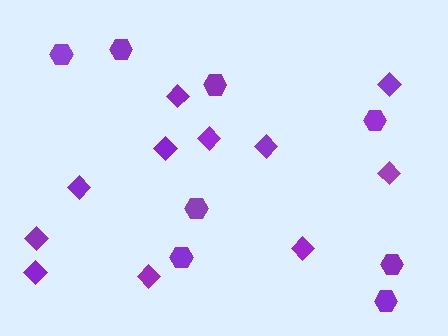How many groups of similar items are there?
There are 2 groups: one group of diamonds (11) and one group of hexagons (8).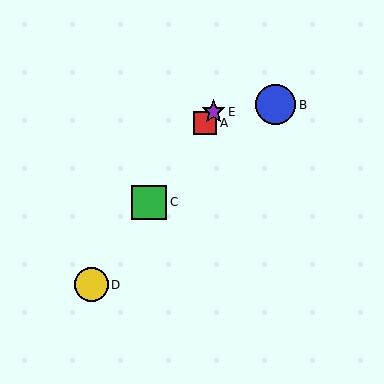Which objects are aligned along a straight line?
Objects A, C, D, E are aligned along a straight line.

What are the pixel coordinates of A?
Object A is at (205, 123).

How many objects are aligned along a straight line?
4 objects (A, C, D, E) are aligned along a straight line.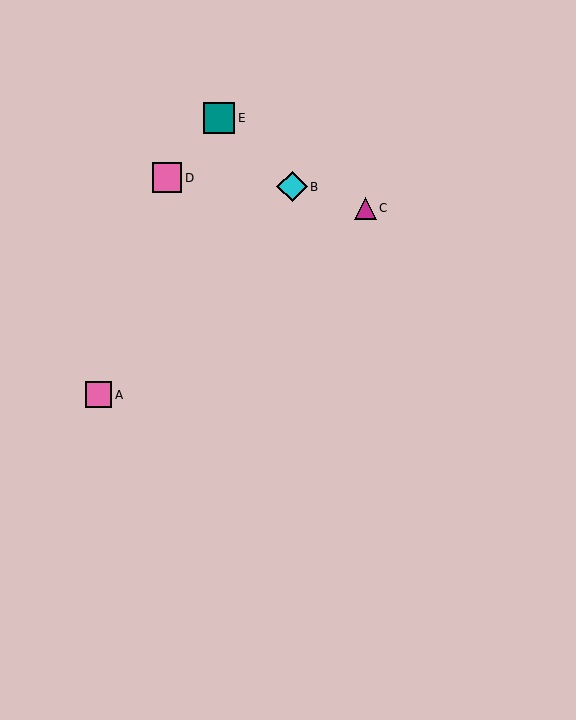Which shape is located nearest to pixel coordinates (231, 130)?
The teal square (labeled E) at (219, 118) is nearest to that location.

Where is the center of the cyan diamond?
The center of the cyan diamond is at (292, 187).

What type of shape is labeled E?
Shape E is a teal square.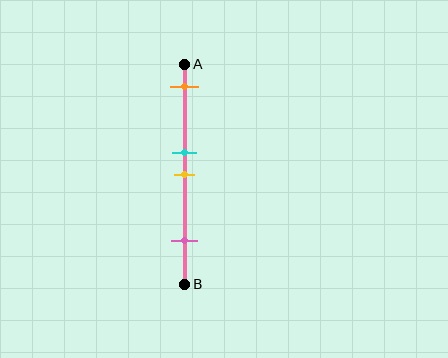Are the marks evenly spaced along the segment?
No, the marks are not evenly spaced.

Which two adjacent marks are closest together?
The cyan and yellow marks are the closest adjacent pair.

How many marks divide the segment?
There are 4 marks dividing the segment.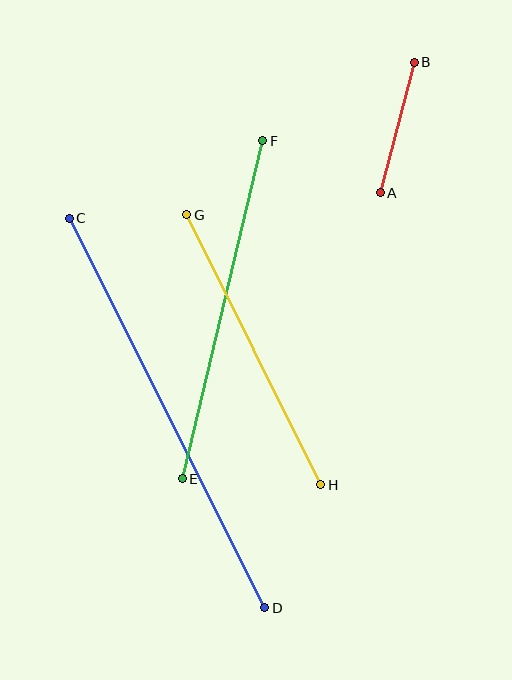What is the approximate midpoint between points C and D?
The midpoint is at approximately (167, 413) pixels.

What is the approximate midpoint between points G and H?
The midpoint is at approximately (254, 350) pixels.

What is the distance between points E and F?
The distance is approximately 348 pixels.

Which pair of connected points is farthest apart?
Points C and D are farthest apart.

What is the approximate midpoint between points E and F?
The midpoint is at approximately (223, 310) pixels.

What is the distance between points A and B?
The distance is approximately 135 pixels.